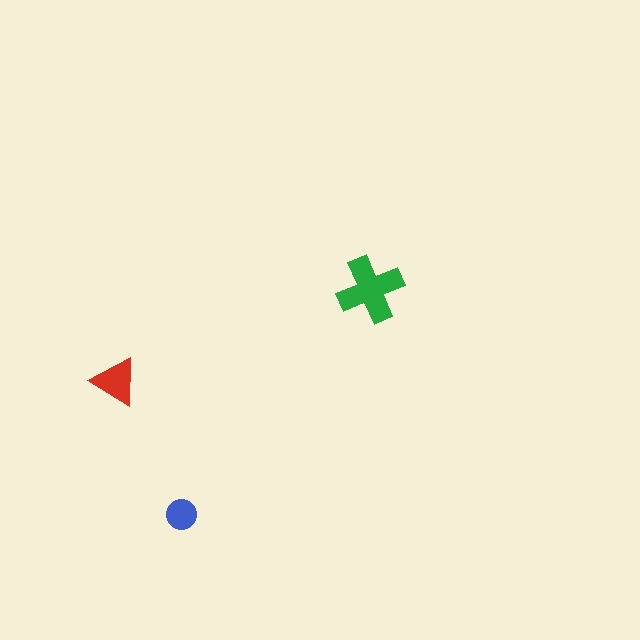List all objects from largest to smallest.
The green cross, the red triangle, the blue circle.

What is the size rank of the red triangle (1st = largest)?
2nd.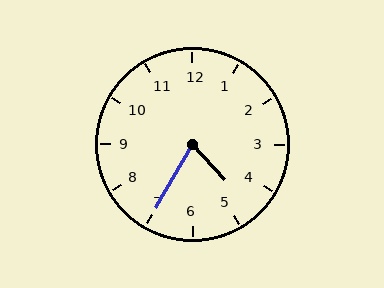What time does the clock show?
4:35.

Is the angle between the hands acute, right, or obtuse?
It is acute.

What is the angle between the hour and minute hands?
Approximately 72 degrees.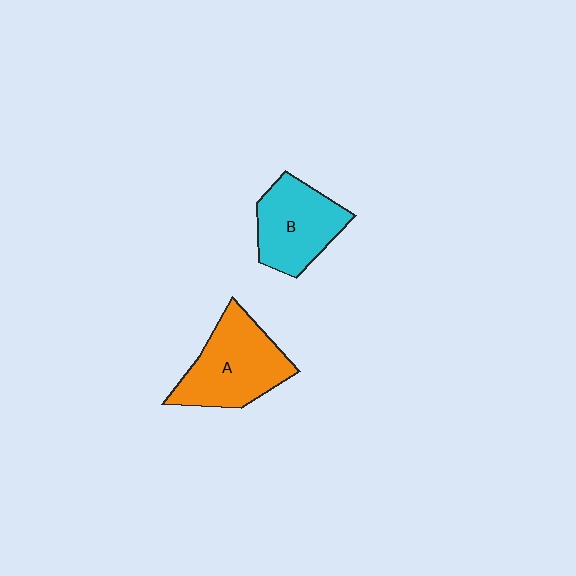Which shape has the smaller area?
Shape B (cyan).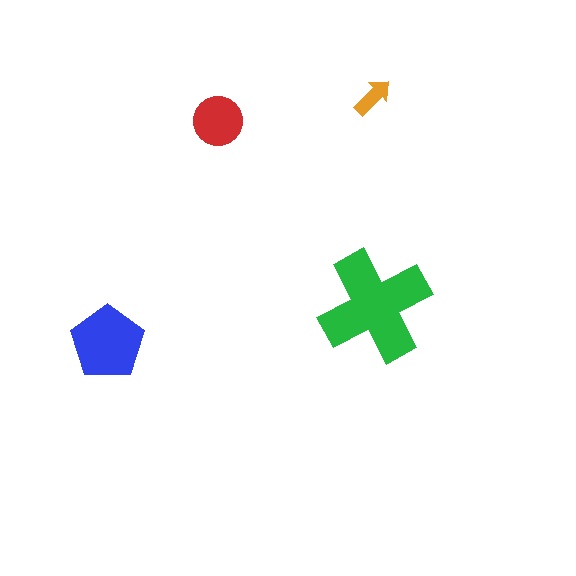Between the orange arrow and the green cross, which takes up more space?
The green cross.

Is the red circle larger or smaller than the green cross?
Smaller.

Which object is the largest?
The green cross.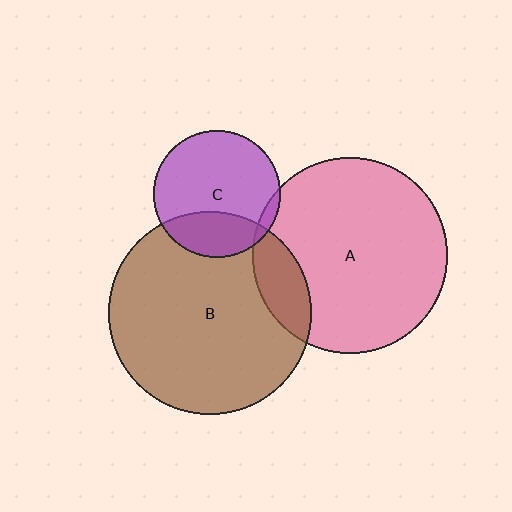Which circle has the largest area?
Circle B (brown).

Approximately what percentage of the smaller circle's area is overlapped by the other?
Approximately 5%.